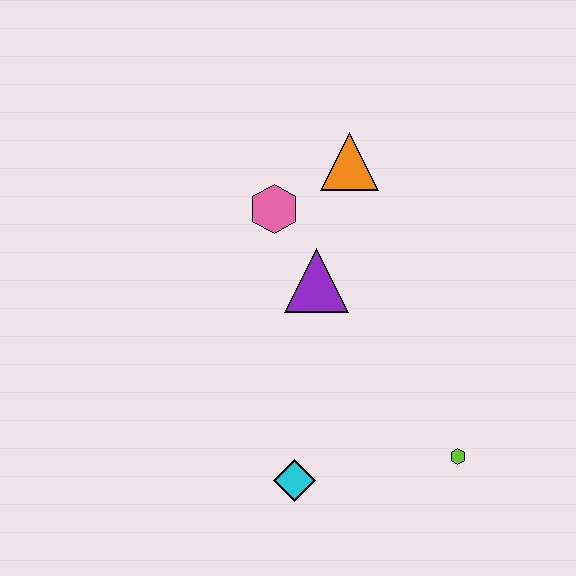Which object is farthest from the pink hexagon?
The lime hexagon is farthest from the pink hexagon.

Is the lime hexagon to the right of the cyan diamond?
Yes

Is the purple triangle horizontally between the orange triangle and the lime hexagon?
No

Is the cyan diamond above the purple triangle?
No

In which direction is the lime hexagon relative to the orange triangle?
The lime hexagon is below the orange triangle.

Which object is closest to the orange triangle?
The pink hexagon is closest to the orange triangle.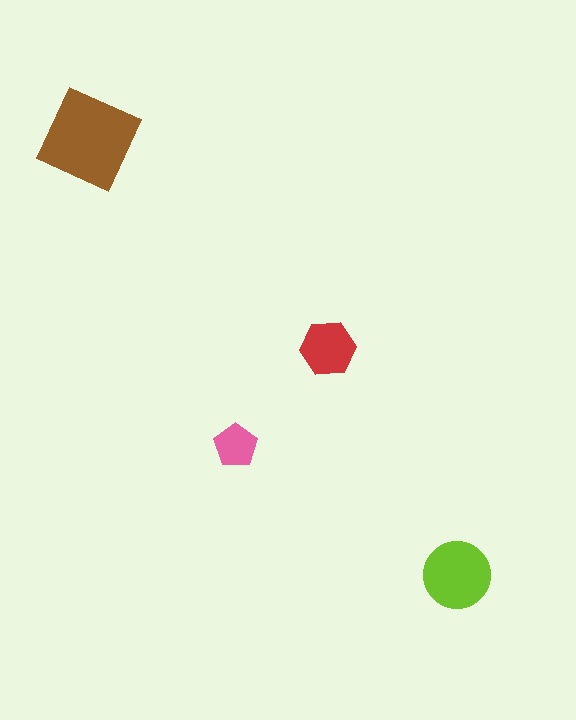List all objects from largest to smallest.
The brown square, the lime circle, the red hexagon, the pink pentagon.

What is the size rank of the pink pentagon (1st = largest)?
4th.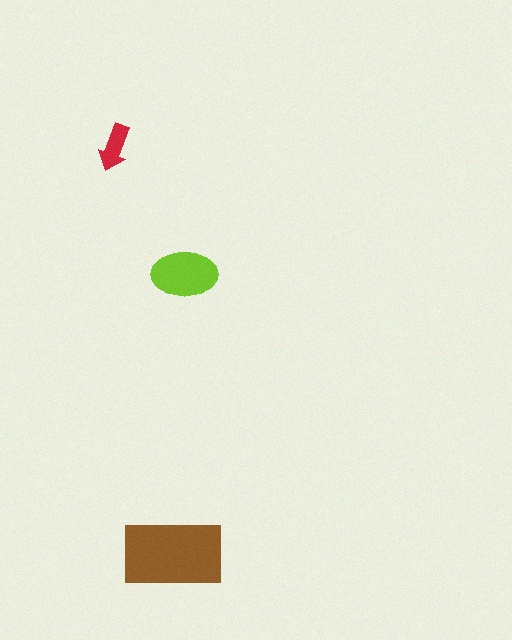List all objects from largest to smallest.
The brown rectangle, the lime ellipse, the red arrow.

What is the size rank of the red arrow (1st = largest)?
3rd.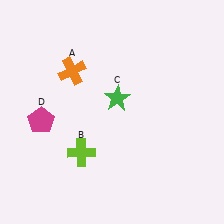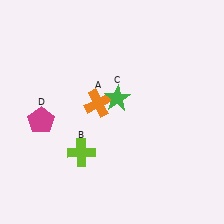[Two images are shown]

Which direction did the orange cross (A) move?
The orange cross (A) moved down.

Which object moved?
The orange cross (A) moved down.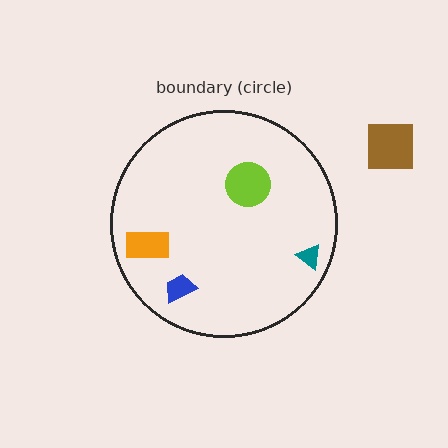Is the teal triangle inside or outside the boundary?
Inside.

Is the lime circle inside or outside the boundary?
Inside.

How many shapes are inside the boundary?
4 inside, 1 outside.